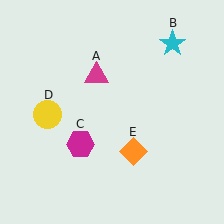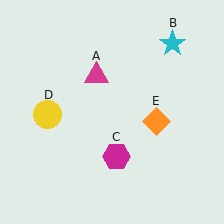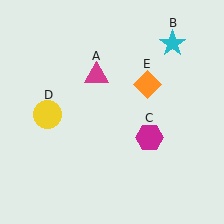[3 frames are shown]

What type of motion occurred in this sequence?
The magenta hexagon (object C), orange diamond (object E) rotated counterclockwise around the center of the scene.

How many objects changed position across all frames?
2 objects changed position: magenta hexagon (object C), orange diamond (object E).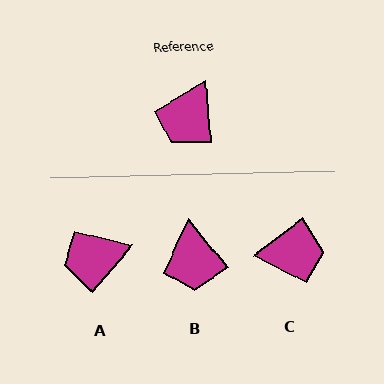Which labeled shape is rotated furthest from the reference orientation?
C, about 122 degrees away.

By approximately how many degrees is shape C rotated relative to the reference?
Approximately 122 degrees counter-clockwise.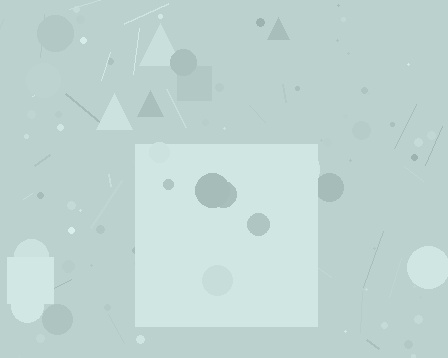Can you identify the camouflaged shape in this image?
The camouflaged shape is a square.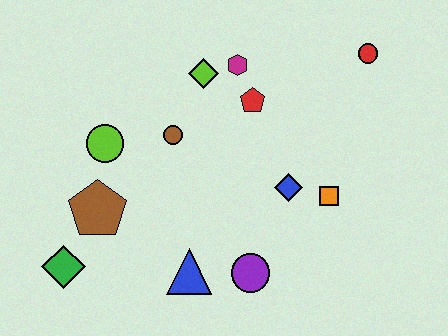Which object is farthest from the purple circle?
The red circle is farthest from the purple circle.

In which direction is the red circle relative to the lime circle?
The red circle is to the right of the lime circle.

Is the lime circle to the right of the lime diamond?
No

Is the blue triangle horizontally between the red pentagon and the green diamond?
Yes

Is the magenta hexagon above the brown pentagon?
Yes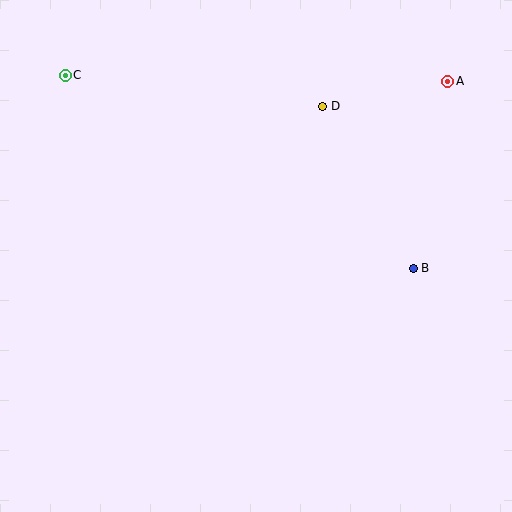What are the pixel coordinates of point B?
Point B is at (413, 268).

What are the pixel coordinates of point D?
Point D is at (323, 106).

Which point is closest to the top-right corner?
Point A is closest to the top-right corner.